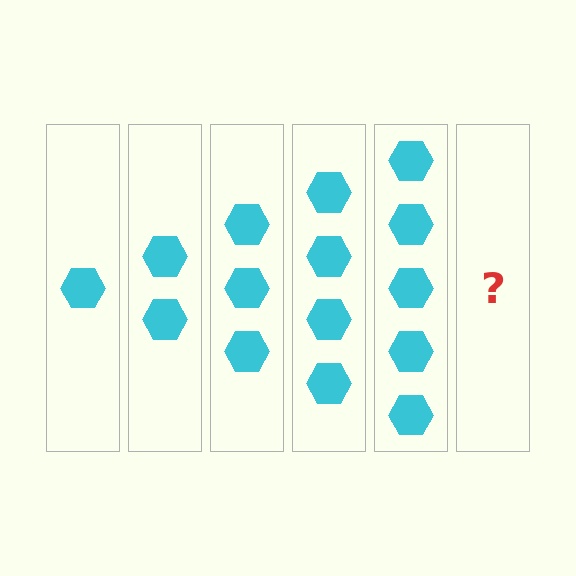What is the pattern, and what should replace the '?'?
The pattern is that each step adds one more hexagon. The '?' should be 6 hexagons.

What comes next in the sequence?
The next element should be 6 hexagons.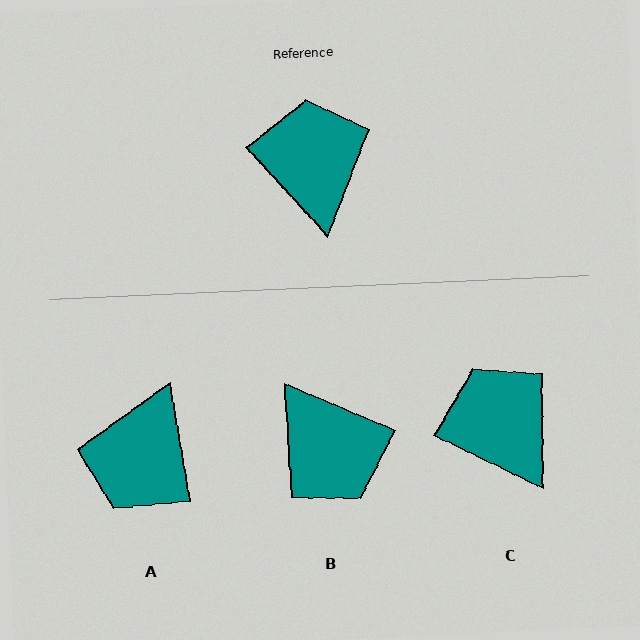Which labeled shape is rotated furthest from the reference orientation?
B, about 156 degrees away.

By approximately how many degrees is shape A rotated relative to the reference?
Approximately 147 degrees counter-clockwise.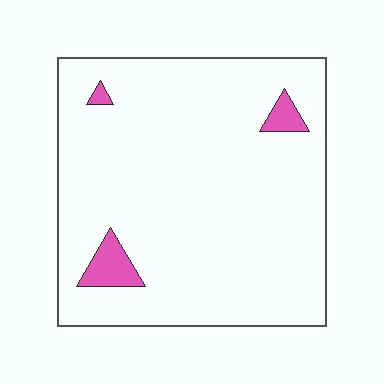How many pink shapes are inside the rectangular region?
3.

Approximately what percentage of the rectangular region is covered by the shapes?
Approximately 5%.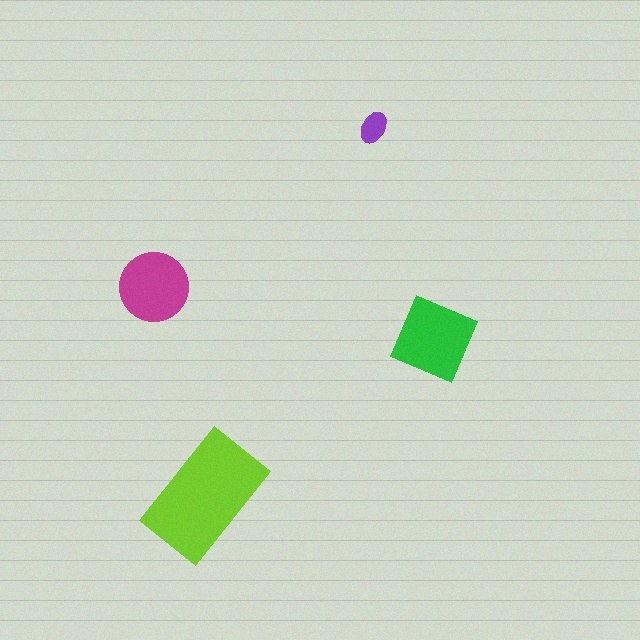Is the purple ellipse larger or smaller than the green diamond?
Smaller.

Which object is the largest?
The lime rectangle.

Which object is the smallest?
The purple ellipse.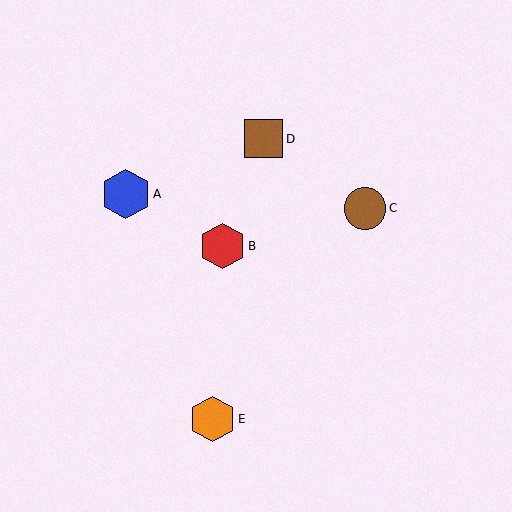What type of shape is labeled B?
Shape B is a red hexagon.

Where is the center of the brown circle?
The center of the brown circle is at (365, 208).